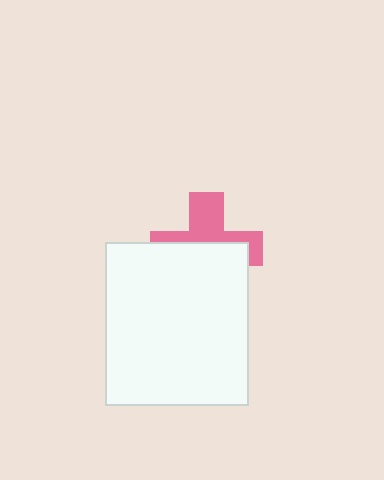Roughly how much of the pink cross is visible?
A small part of it is visible (roughly 43%).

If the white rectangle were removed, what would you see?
You would see the complete pink cross.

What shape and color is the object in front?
The object in front is a white rectangle.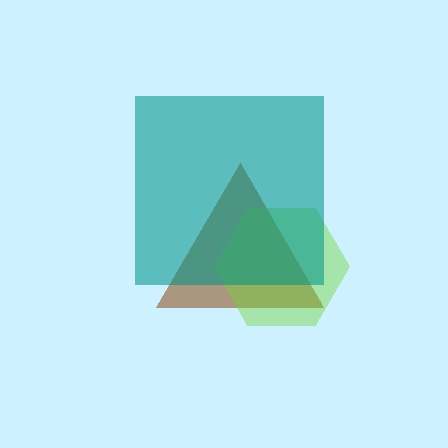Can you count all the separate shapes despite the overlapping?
Yes, there are 3 separate shapes.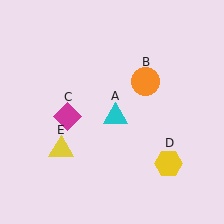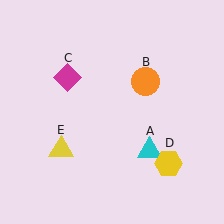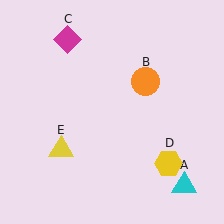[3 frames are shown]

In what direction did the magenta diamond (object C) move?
The magenta diamond (object C) moved up.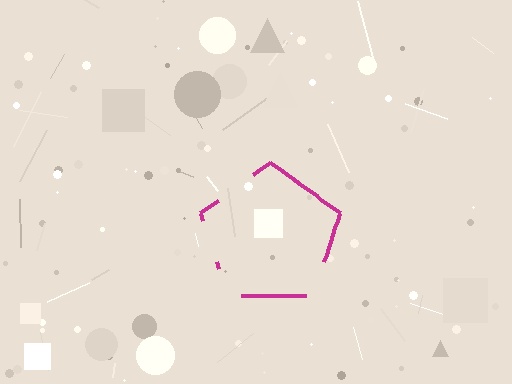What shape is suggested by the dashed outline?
The dashed outline suggests a pentagon.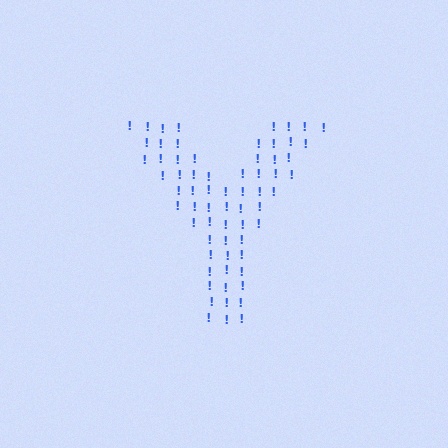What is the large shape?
The large shape is the letter Y.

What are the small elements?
The small elements are exclamation marks.